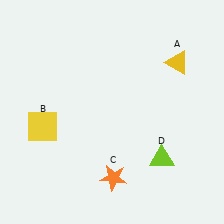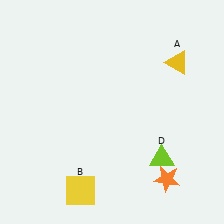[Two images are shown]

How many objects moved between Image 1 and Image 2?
2 objects moved between the two images.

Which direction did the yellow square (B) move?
The yellow square (B) moved down.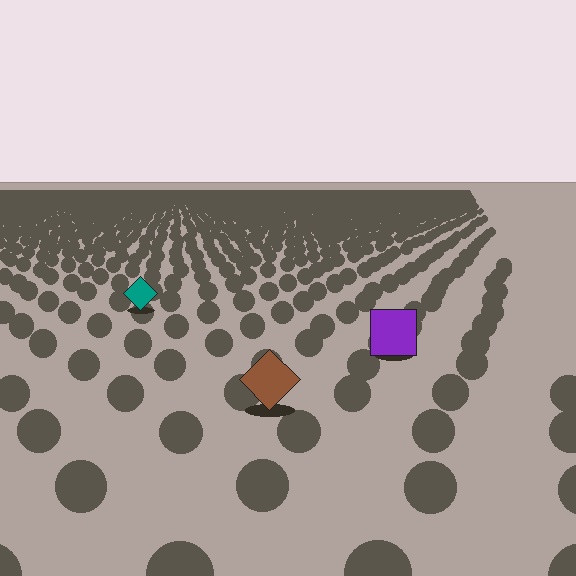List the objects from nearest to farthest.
From nearest to farthest: the brown diamond, the purple square, the teal diamond.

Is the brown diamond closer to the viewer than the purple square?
Yes. The brown diamond is closer — you can tell from the texture gradient: the ground texture is coarser near it.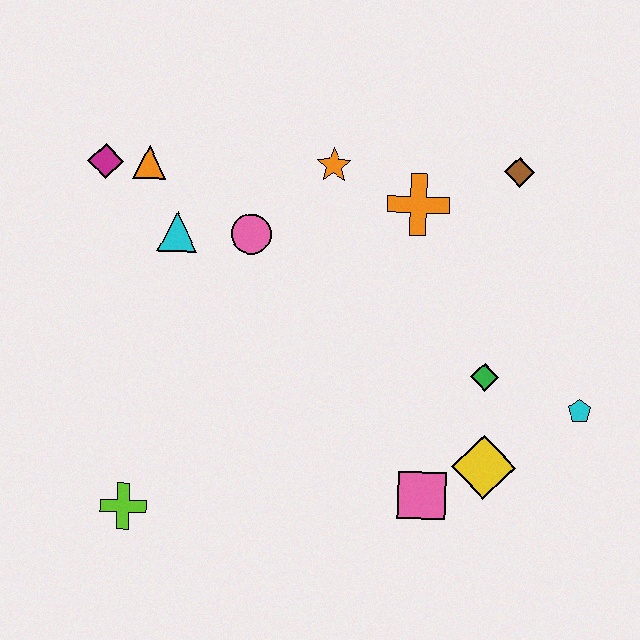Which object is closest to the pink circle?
The cyan triangle is closest to the pink circle.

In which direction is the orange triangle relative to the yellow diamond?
The orange triangle is to the left of the yellow diamond.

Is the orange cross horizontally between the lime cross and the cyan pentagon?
Yes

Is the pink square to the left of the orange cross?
No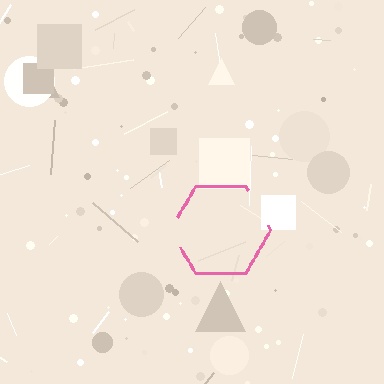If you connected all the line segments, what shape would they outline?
They would outline a hexagon.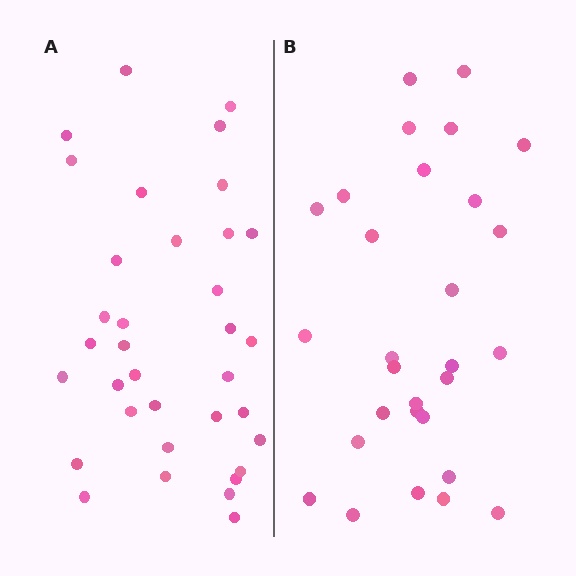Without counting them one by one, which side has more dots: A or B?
Region A (the left region) has more dots.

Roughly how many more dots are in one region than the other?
Region A has about 6 more dots than region B.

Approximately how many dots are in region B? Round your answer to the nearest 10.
About 30 dots. (The exact count is 29, which rounds to 30.)